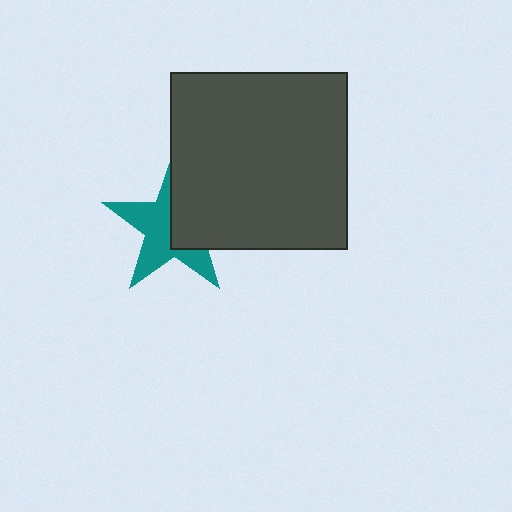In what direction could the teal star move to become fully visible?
The teal star could move left. That would shift it out from behind the dark gray square entirely.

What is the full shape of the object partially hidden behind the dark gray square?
The partially hidden object is a teal star.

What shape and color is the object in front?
The object in front is a dark gray square.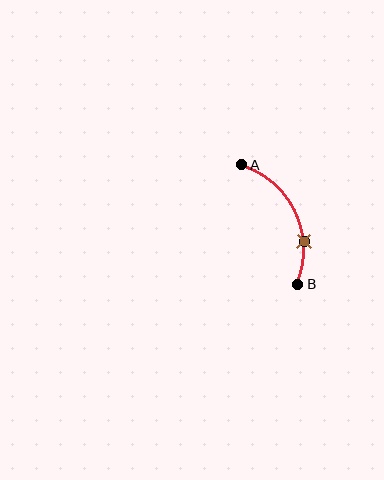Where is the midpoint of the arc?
The arc midpoint is the point on the curve farthest from the straight line joining A and B. It sits to the right of that line.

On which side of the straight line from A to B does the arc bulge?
The arc bulges to the right of the straight line connecting A and B.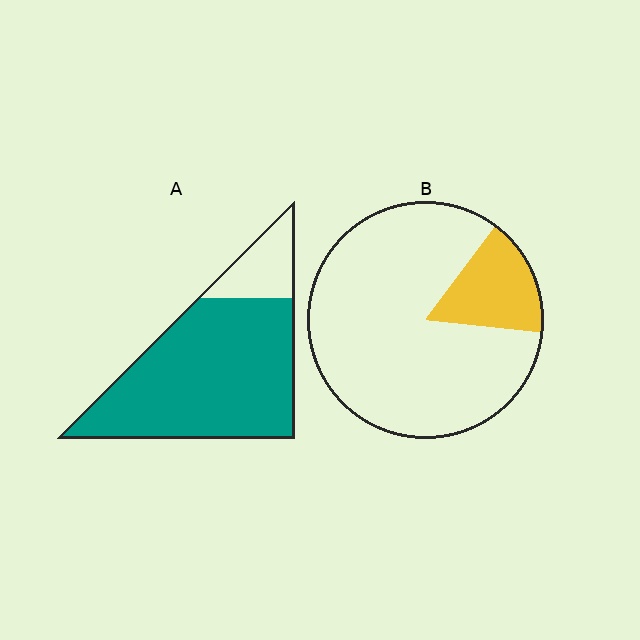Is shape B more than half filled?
No.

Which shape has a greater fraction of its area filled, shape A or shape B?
Shape A.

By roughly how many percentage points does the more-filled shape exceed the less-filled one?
By roughly 65 percentage points (A over B).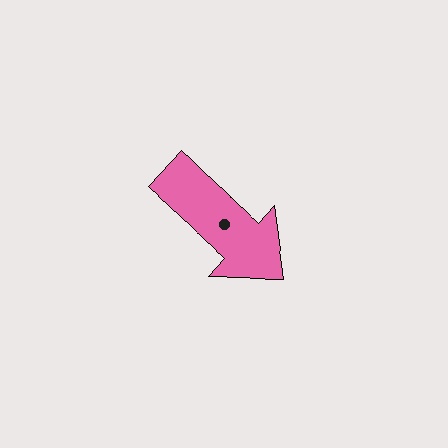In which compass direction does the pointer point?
Southeast.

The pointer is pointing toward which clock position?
Roughly 4 o'clock.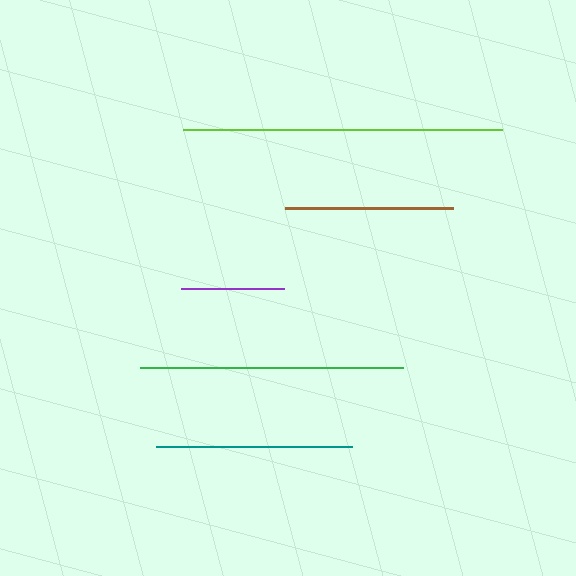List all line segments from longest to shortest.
From longest to shortest: lime, green, teal, brown, purple.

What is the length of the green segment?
The green segment is approximately 263 pixels long.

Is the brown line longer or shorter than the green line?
The green line is longer than the brown line.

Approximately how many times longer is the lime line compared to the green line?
The lime line is approximately 1.2 times the length of the green line.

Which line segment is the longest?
The lime line is the longest at approximately 319 pixels.